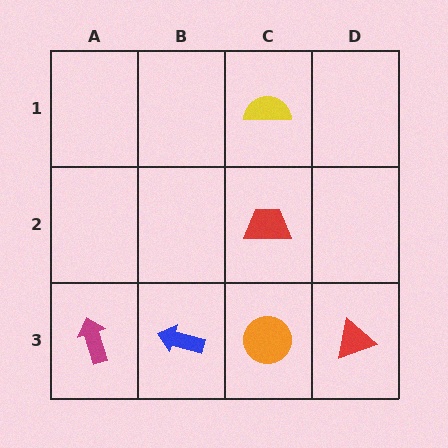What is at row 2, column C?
A red trapezoid.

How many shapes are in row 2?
1 shape.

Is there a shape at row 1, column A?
No, that cell is empty.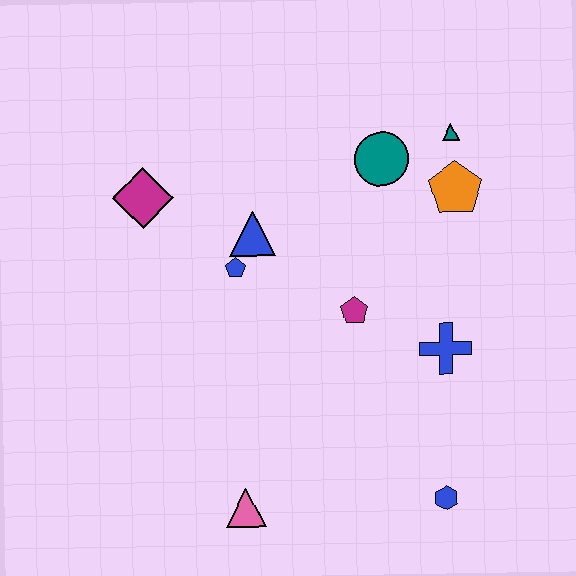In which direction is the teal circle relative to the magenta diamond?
The teal circle is to the right of the magenta diamond.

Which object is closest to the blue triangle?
The blue pentagon is closest to the blue triangle.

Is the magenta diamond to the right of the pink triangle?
No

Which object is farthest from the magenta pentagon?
The magenta diamond is farthest from the magenta pentagon.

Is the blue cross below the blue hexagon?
No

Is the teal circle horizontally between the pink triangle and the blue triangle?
No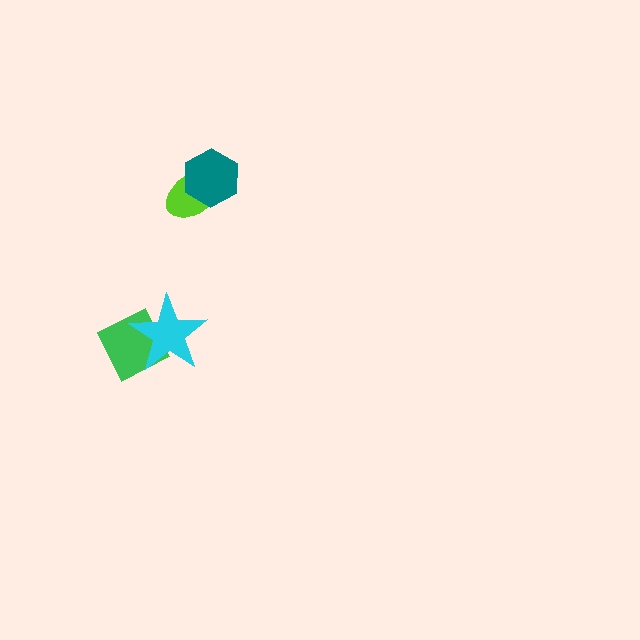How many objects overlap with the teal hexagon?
1 object overlaps with the teal hexagon.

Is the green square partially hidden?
Yes, it is partially covered by another shape.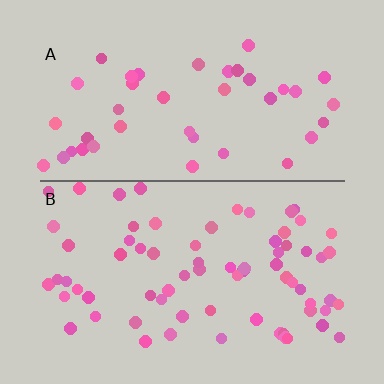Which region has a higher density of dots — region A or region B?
B (the bottom).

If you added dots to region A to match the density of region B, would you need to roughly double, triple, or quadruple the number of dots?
Approximately double.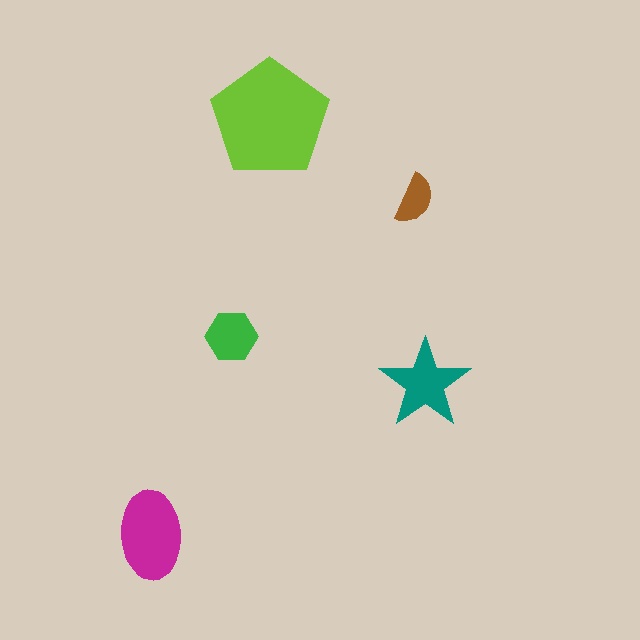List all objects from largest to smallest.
The lime pentagon, the magenta ellipse, the teal star, the green hexagon, the brown semicircle.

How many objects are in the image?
There are 5 objects in the image.